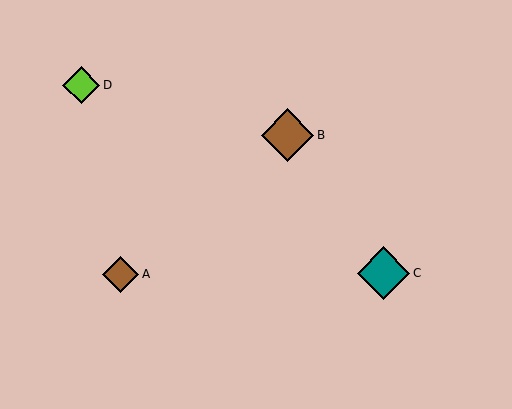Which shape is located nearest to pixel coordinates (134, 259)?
The brown diamond (labeled A) at (121, 274) is nearest to that location.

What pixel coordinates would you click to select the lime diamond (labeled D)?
Click at (81, 85) to select the lime diamond D.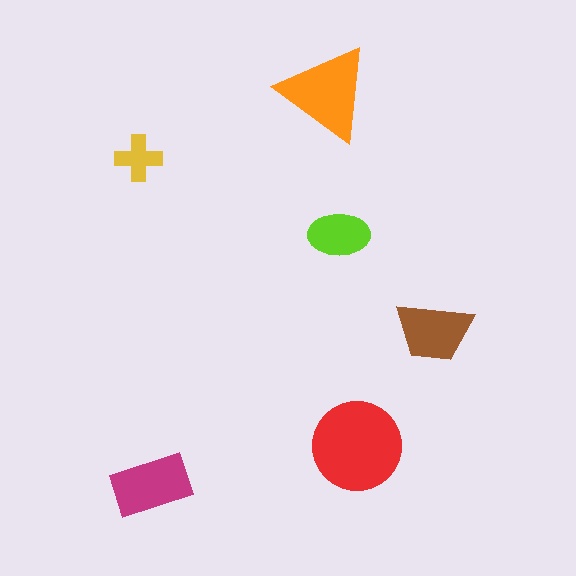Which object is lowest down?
The magenta rectangle is bottommost.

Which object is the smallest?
The yellow cross.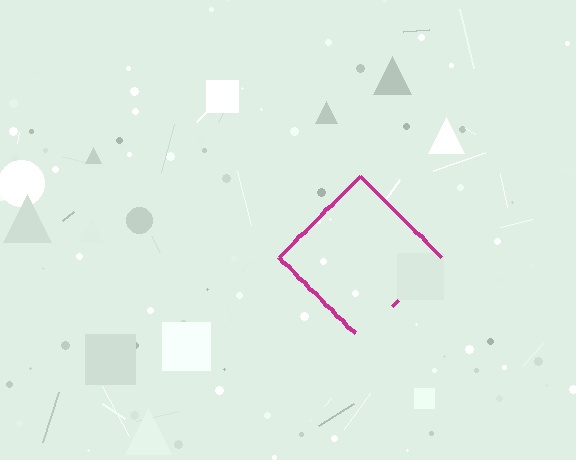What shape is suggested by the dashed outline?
The dashed outline suggests a diamond.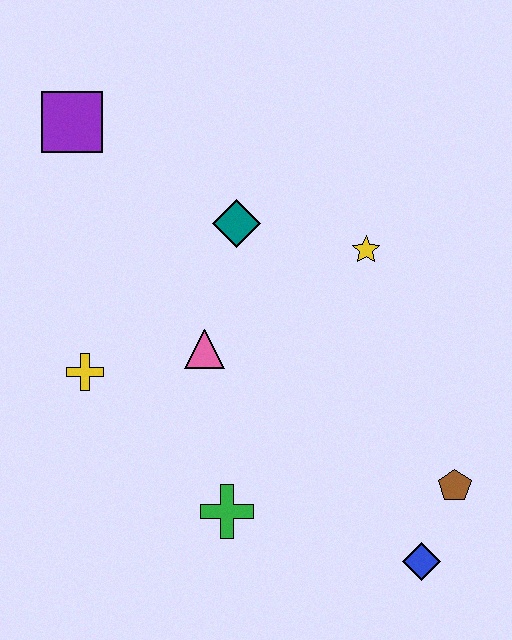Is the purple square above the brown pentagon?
Yes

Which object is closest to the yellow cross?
The pink triangle is closest to the yellow cross.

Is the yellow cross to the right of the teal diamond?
No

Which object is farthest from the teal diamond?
The blue diamond is farthest from the teal diamond.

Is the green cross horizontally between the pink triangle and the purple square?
No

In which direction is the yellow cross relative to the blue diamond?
The yellow cross is to the left of the blue diamond.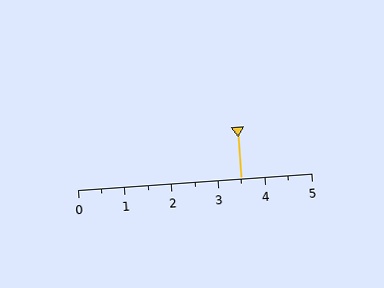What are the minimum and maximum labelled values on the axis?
The axis runs from 0 to 5.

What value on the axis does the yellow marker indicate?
The marker indicates approximately 3.5.